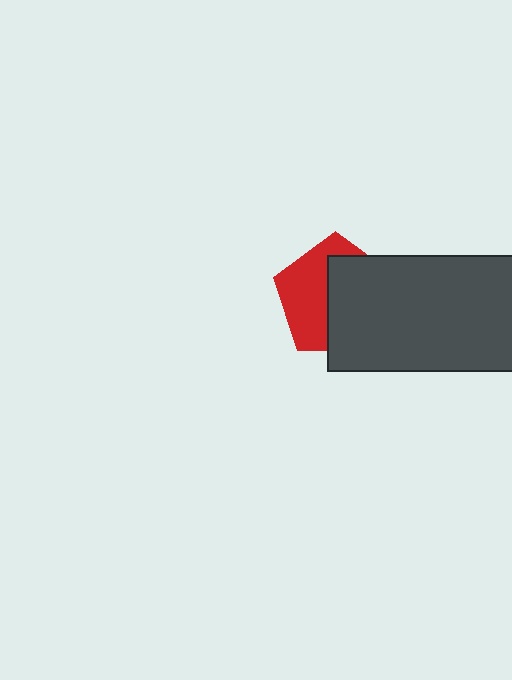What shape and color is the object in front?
The object in front is a dark gray rectangle.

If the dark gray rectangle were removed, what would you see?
You would see the complete red pentagon.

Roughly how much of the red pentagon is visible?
About half of it is visible (roughly 46%).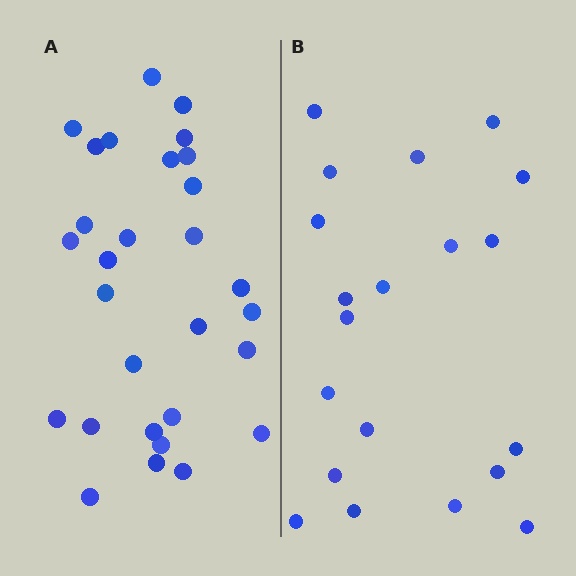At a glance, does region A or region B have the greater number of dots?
Region A (the left region) has more dots.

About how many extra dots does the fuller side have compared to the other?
Region A has roughly 8 or so more dots than region B.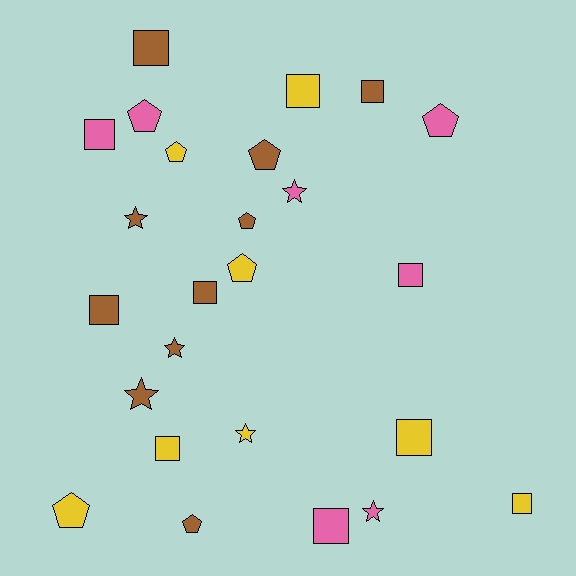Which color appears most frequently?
Brown, with 10 objects.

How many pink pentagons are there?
There are 2 pink pentagons.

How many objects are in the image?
There are 25 objects.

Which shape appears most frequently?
Square, with 11 objects.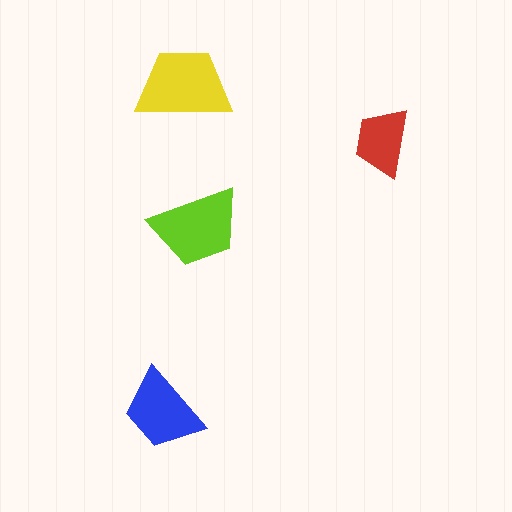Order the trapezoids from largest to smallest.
the yellow one, the lime one, the blue one, the red one.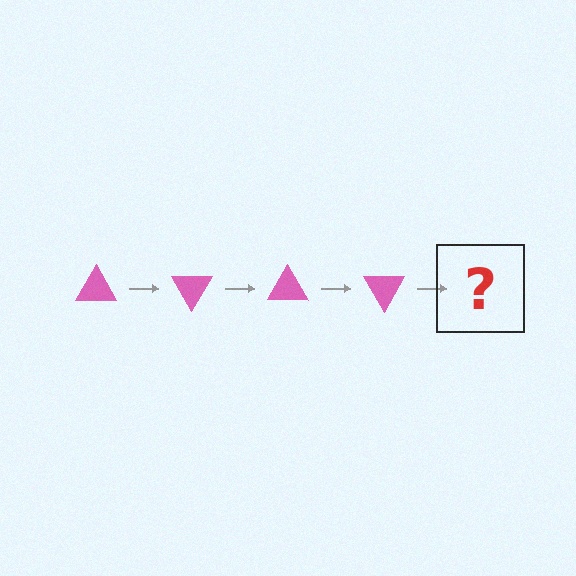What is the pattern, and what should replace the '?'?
The pattern is that the triangle rotates 60 degrees each step. The '?' should be a pink triangle rotated 240 degrees.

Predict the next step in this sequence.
The next step is a pink triangle rotated 240 degrees.